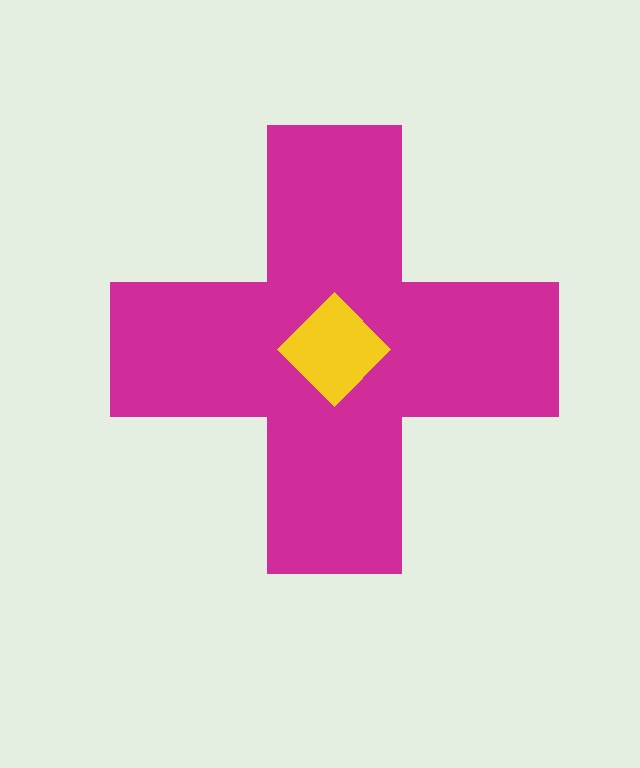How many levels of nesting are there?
2.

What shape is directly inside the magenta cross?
The yellow diamond.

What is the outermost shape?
The magenta cross.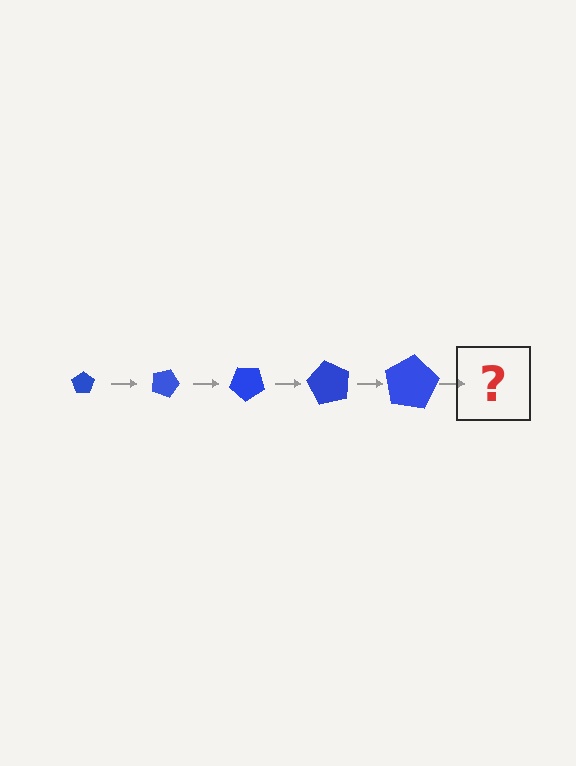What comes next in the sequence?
The next element should be a pentagon, larger than the previous one and rotated 100 degrees from the start.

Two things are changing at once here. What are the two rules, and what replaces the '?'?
The two rules are that the pentagon grows larger each step and it rotates 20 degrees each step. The '?' should be a pentagon, larger than the previous one and rotated 100 degrees from the start.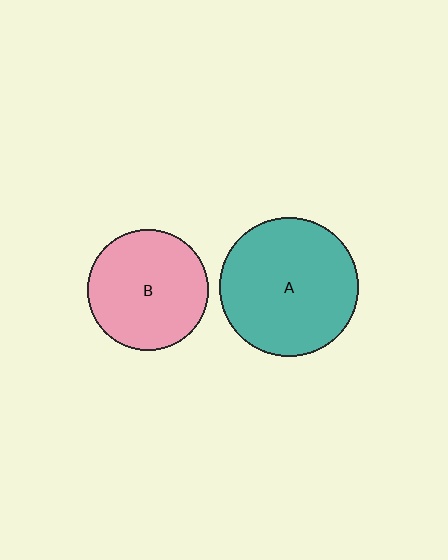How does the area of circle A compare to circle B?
Approximately 1.3 times.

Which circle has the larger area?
Circle A (teal).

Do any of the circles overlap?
No, none of the circles overlap.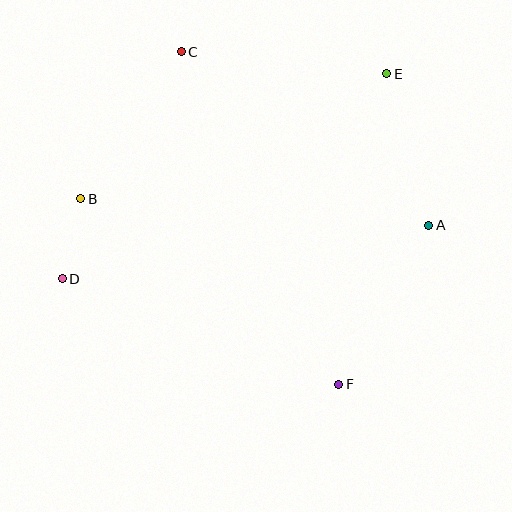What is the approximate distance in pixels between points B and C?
The distance between B and C is approximately 178 pixels.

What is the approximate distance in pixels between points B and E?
The distance between B and E is approximately 331 pixels.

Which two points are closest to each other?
Points B and D are closest to each other.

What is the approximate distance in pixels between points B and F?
The distance between B and F is approximately 318 pixels.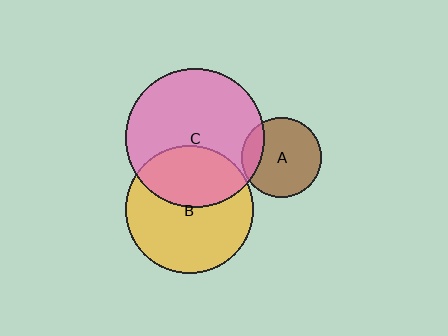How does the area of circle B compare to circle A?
Approximately 2.5 times.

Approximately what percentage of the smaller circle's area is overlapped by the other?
Approximately 40%.